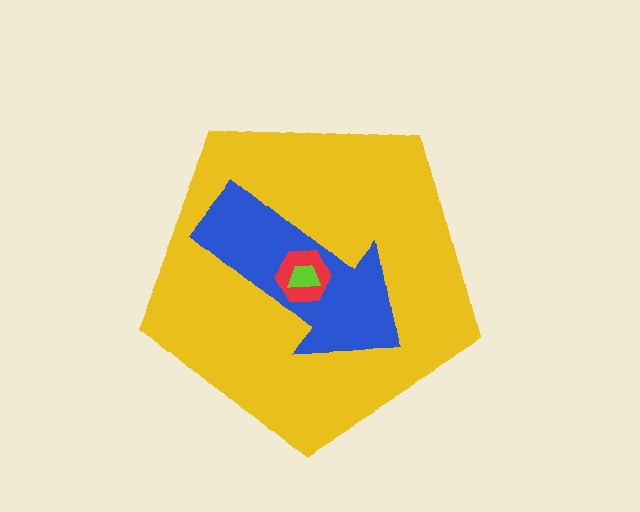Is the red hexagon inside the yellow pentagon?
Yes.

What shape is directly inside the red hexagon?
The lime trapezoid.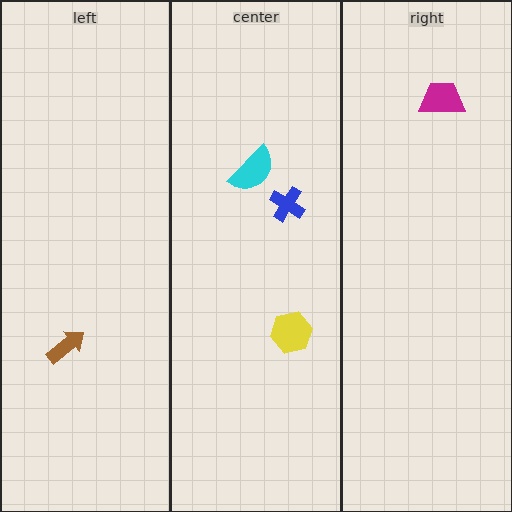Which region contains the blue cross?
The center region.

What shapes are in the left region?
The brown arrow.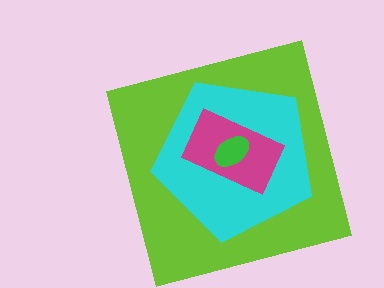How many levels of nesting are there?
4.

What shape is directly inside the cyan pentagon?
The magenta rectangle.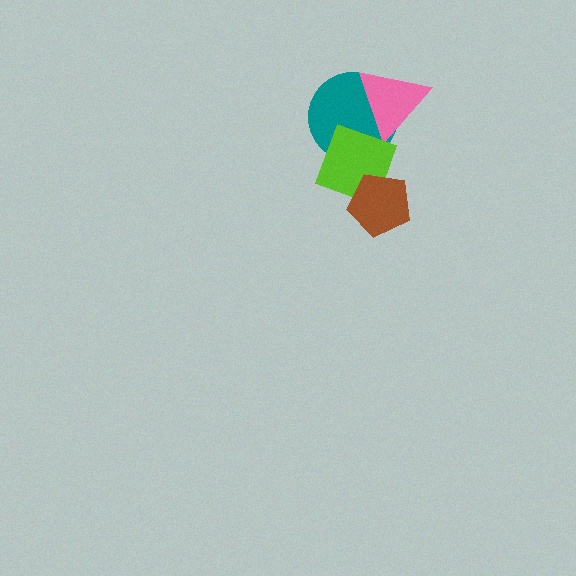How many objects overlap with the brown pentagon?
1 object overlaps with the brown pentagon.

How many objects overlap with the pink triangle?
2 objects overlap with the pink triangle.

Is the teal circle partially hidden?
Yes, it is partially covered by another shape.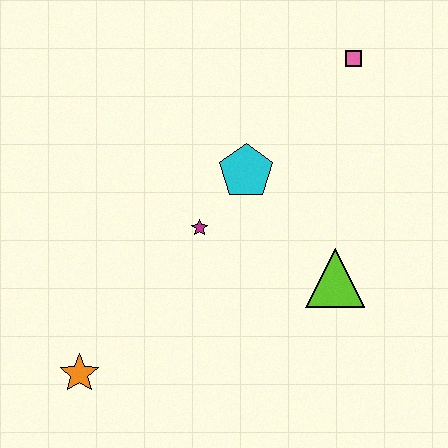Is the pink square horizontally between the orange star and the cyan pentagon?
No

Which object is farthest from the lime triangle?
The orange star is farthest from the lime triangle.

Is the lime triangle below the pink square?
Yes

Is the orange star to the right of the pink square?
No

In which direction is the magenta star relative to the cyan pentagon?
The magenta star is below the cyan pentagon.